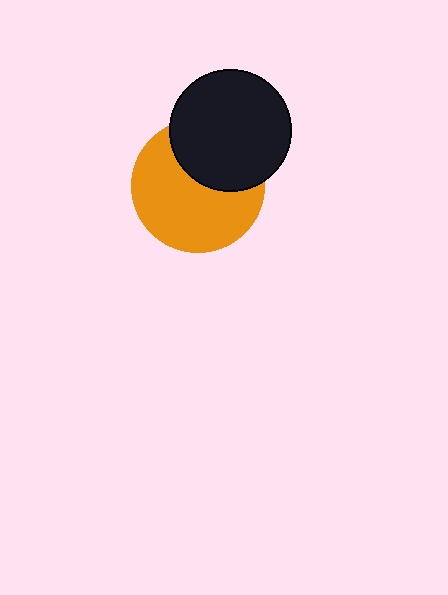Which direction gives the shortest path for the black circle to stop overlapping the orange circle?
Moving up gives the shortest separation.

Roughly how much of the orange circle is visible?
About half of it is visible (roughly 64%).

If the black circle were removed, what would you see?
You would see the complete orange circle.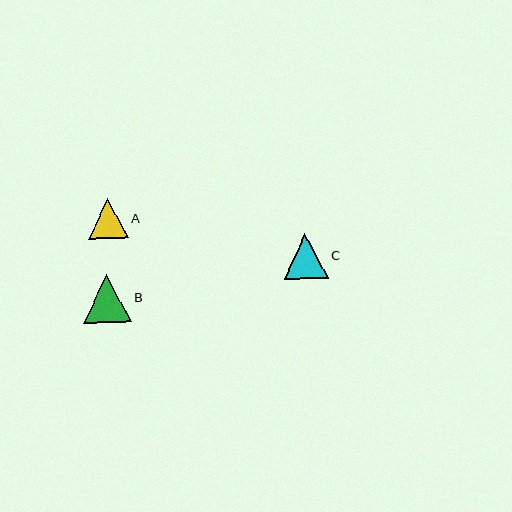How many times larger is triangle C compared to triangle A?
Triangle C is approximately 1.1 times the size of triangle A.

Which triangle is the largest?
Triangle B is the largest with a size of approximately 48 pixels.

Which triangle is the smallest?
Triangle A is the smallest with a size of approximately 40 pixels.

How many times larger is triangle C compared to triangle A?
Triangle C is approximately 1.1 times the size of triangle A.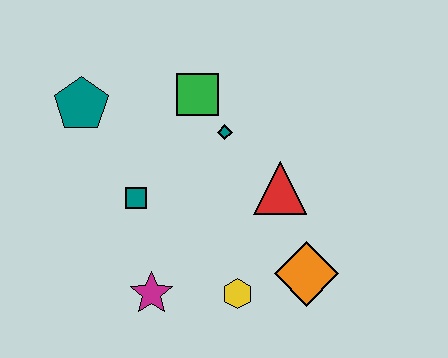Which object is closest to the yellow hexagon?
The orange diamond is closest to the yellow hexagon.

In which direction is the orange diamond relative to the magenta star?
The orange diamond is to the right of the magenta star.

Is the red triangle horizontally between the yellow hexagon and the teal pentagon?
No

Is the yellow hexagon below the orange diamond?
Yes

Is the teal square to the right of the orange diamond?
No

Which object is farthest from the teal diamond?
The magenta star is farthest from the teal diamond.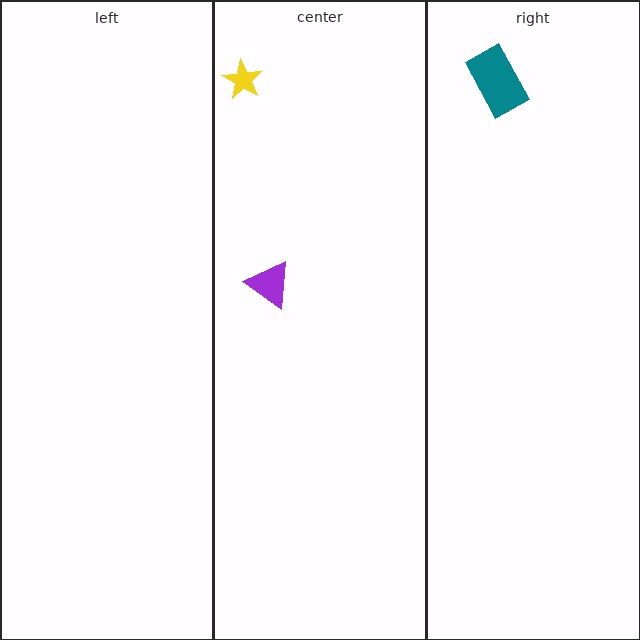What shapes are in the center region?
The yellow star, the purple triangle.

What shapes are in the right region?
The teal rectangle.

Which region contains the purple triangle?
The center region.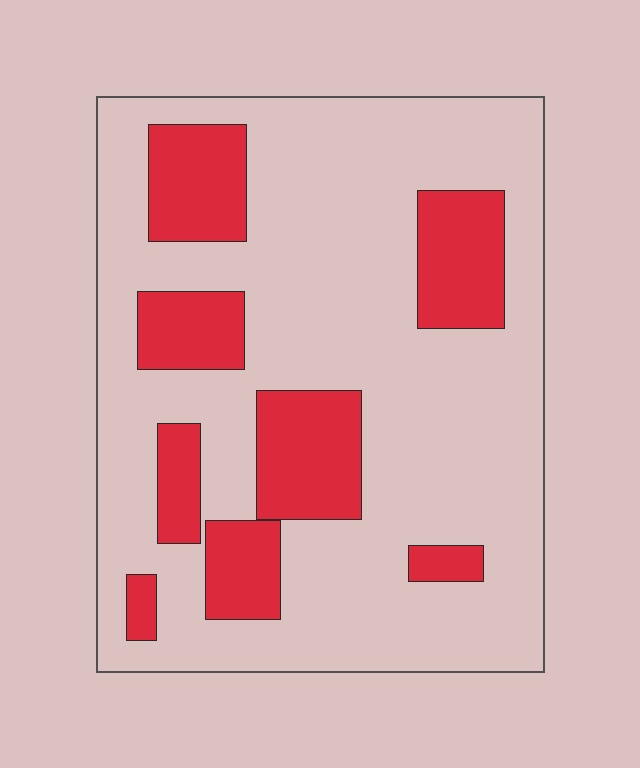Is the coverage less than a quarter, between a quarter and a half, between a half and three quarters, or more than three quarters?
Less than a quarter.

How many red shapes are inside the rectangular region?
8.